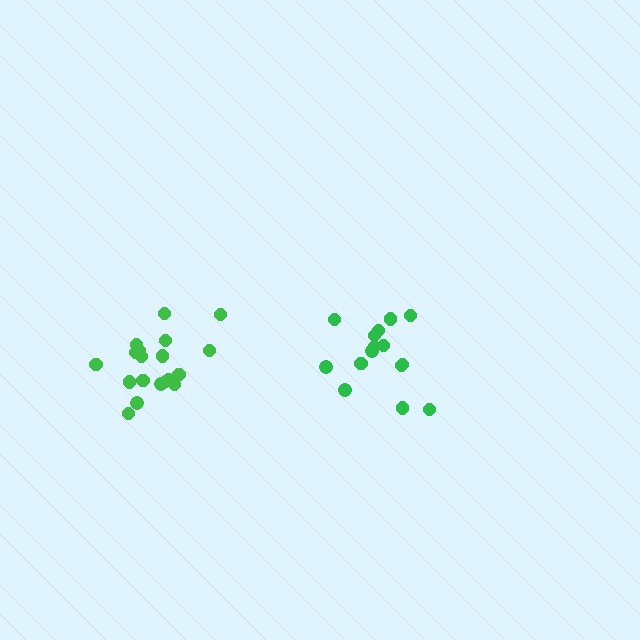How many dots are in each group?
Group 1: 15 dots, Group 2: 19 dots (34 total).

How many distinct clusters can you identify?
There are 2 distinct clusters.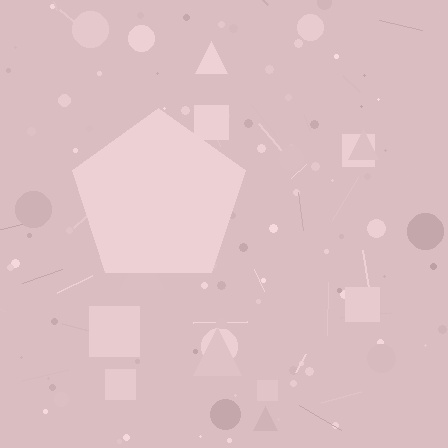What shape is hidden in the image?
A pentagon is hidden in the image.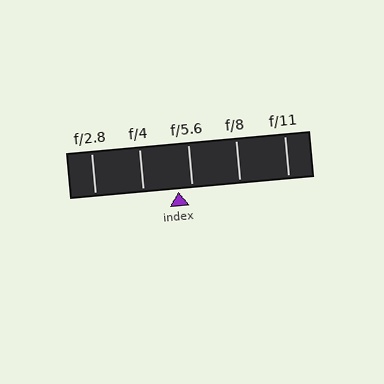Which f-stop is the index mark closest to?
The index mark is closest to f/5.6.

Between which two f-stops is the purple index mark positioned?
The index mark is between f/4 and f/5.6.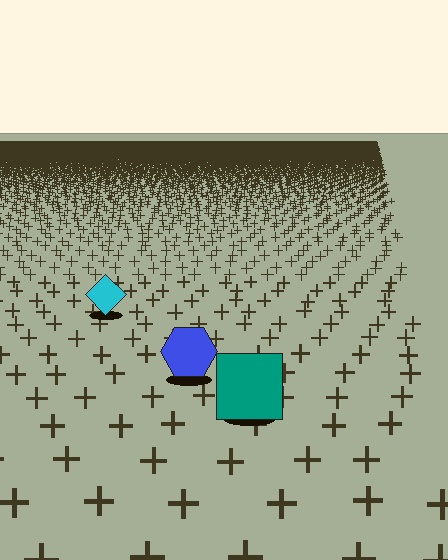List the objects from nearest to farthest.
From nearest to farthest: the teal square, the blue hexagon, the cyan diamond.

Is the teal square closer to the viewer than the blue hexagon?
Yes. The teal square is closer — you can tell from the texture gradient: the ground texture is coarser near it.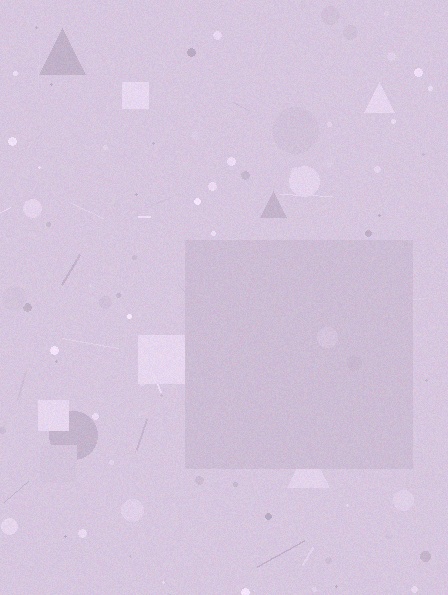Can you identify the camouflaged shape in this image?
The camouflaged shape is a square.